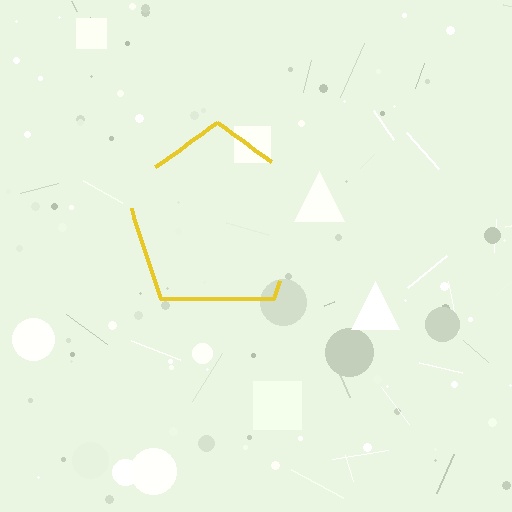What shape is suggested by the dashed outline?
The dashed outline suggests a pentagon.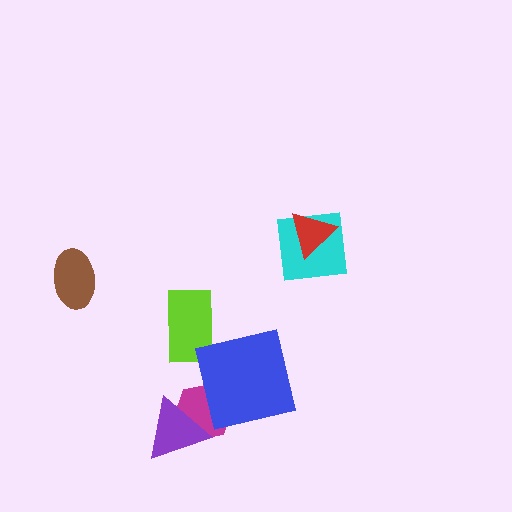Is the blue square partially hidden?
No, no other shape covers it.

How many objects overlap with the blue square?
1 object overlaps with the blue square.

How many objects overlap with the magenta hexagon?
2 objects overlap with the magenta hexagon.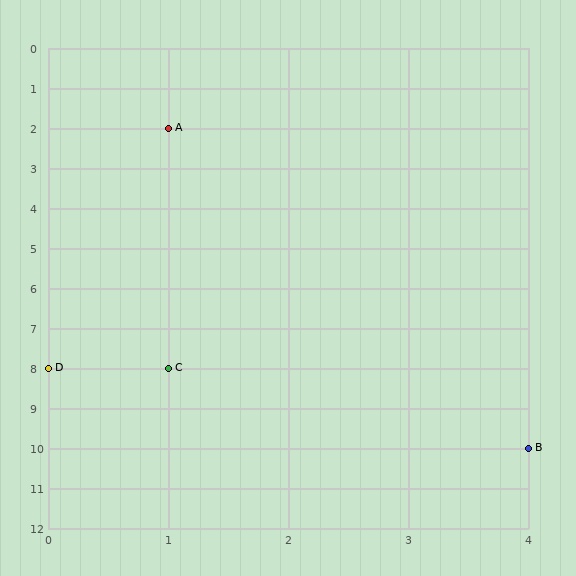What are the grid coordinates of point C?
Point C is at grid coordinates (1, 8).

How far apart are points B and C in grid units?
Points B and C are 3 columns and 2 rows apart (about 3.6 grid units diagonally).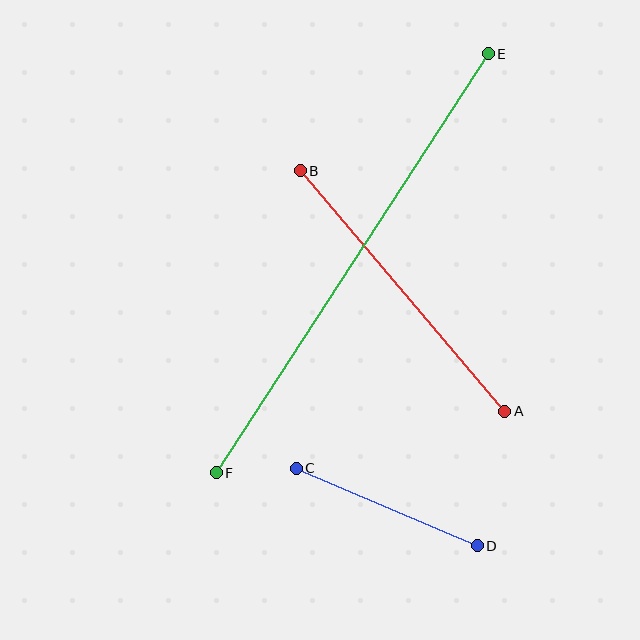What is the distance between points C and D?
The distance is approximately 197 pixels.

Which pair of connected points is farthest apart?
Points E and F are farthest apart.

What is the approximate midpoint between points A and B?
The midpoint is at approximately (402, 291) pixels.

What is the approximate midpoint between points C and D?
The midpoint is at approximately (387, 507) pixels.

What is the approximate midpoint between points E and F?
The midpoint is at approximately (352, 263) pixels.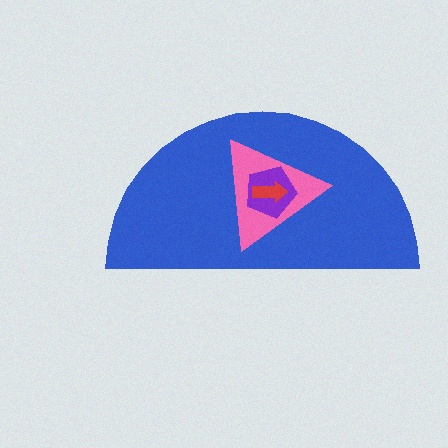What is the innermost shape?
The red arrow.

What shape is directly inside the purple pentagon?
The red arrow.